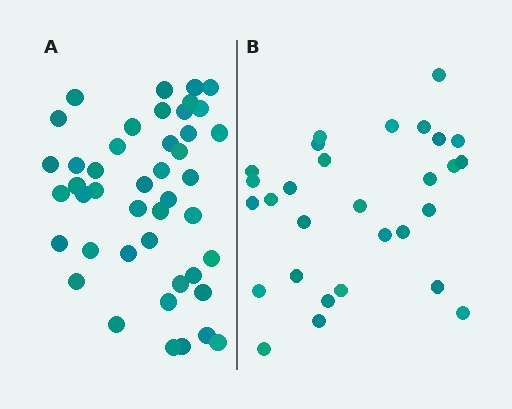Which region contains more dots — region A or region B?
Region A (the left region) has more dots.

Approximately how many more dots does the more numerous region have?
Region A has approximately 15 more dots than region B.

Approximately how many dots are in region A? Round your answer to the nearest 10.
About 40 dots. (The exact count is 44, which rounds to 40.)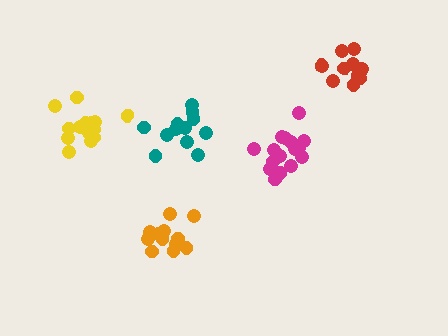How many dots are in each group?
Group 1: 12 dots, Group 2: 12 dots, Group 3: 17 dots, Group 4: 12 dots, Group 5: 16 dots (69 total).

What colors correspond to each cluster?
The clusters are colored: teal, orange, magenta, red, yellow.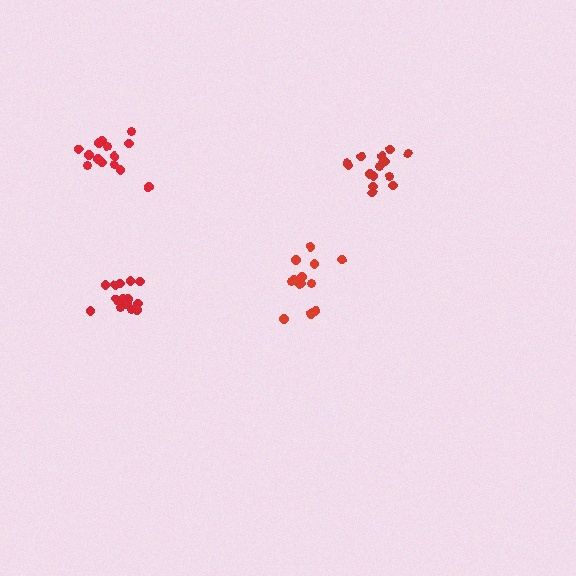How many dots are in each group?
Group 1: 14 dots, Group 2: 15 dots, Group 3: 13 dots, Group 4: 16 dots (58 total).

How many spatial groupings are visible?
There are 4 spatial groupings.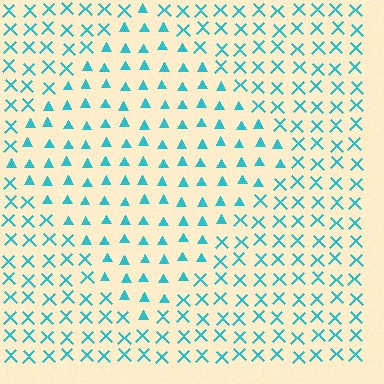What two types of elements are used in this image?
The image uses triangles inside the diamond region and X marks outside it.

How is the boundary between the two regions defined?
The boundary is defined by a change in element shape: triangles inside vs. X marks outside. All elements share the same color and spacing.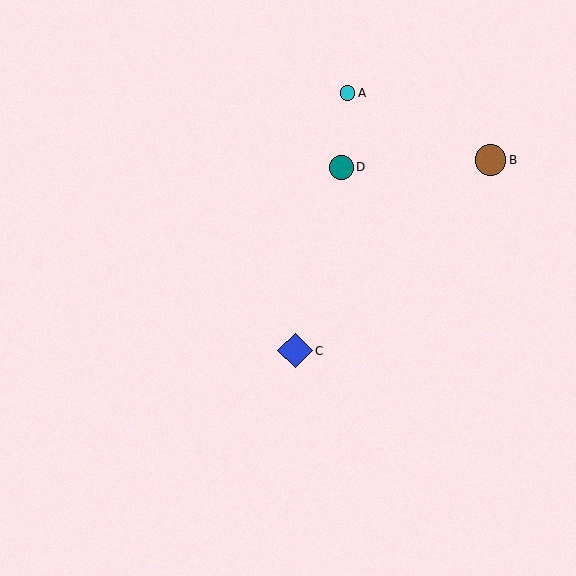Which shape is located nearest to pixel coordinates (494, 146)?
The brown circle (labeled B) at (491, 160) is nearest to that location.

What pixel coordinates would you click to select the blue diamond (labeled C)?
Click at (295, 351) to select the blue diamond C.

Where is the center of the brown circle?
The center of the brown circle is at (491, 160).